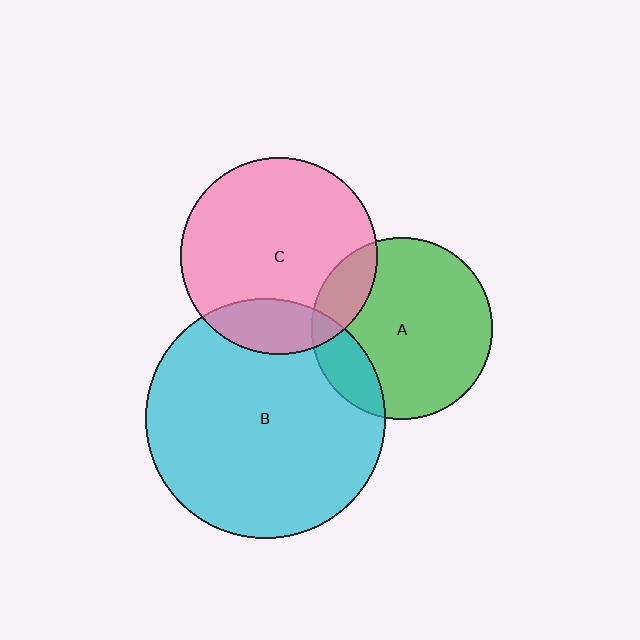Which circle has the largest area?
Circle B (cyan).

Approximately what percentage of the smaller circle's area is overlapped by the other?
Approximately 20%.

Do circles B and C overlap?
Yes.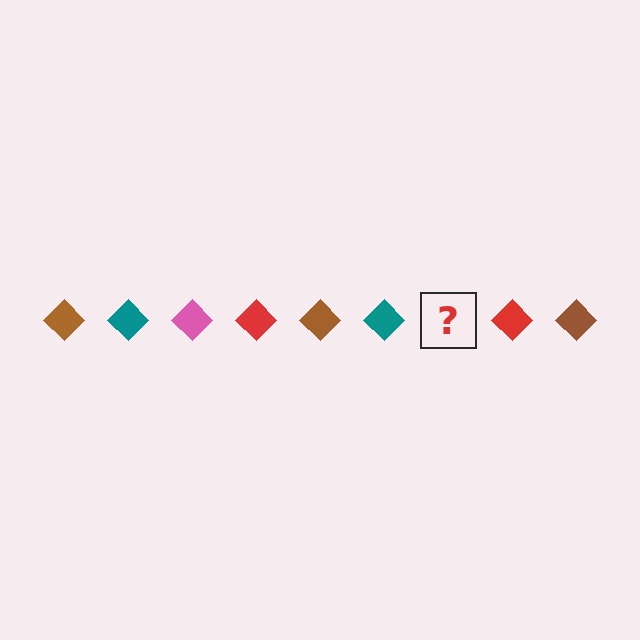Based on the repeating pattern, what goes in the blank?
The blank should be a pink diamond.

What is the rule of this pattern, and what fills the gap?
The rule is that the pattern cycles through brown, teal, pink, red diamonds. The gap should be filled with a pink diamond.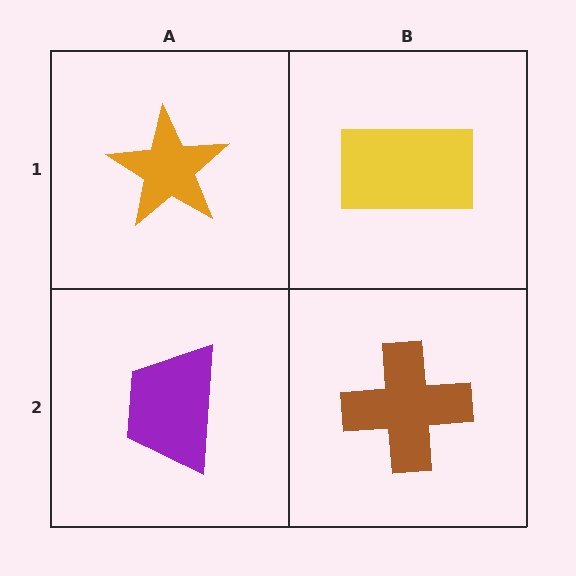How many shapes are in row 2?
2 shapes.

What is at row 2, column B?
A brown cross.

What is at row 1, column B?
A yellow rectangle.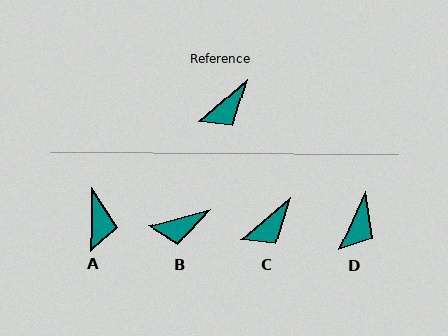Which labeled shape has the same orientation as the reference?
C.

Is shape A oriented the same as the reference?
No, it is off by about 50 degrees.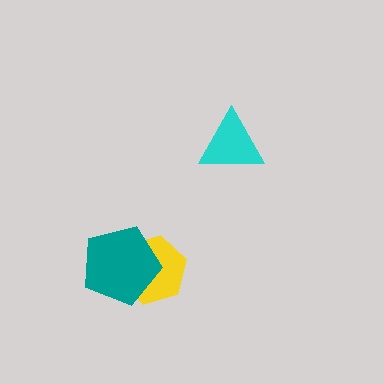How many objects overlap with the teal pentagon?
1 object overlaps with the teal pentagon.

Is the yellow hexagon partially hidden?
Yes, it is partially covered by another shape.